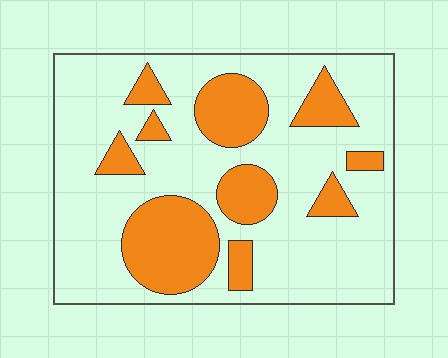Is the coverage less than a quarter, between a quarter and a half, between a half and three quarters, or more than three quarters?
Between a quarter and a half.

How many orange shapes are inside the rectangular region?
10.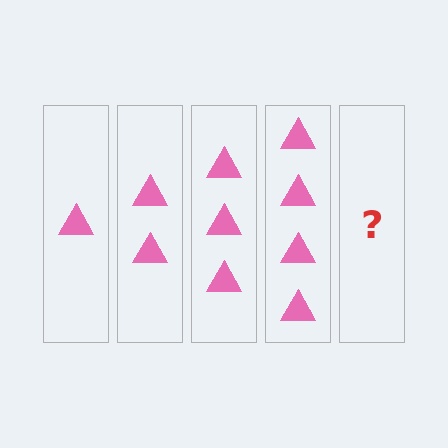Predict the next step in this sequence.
The next step is 5 triangles.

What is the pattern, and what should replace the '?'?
The pattern is that each step adds one more triangle. The '?' should be 5 triangles.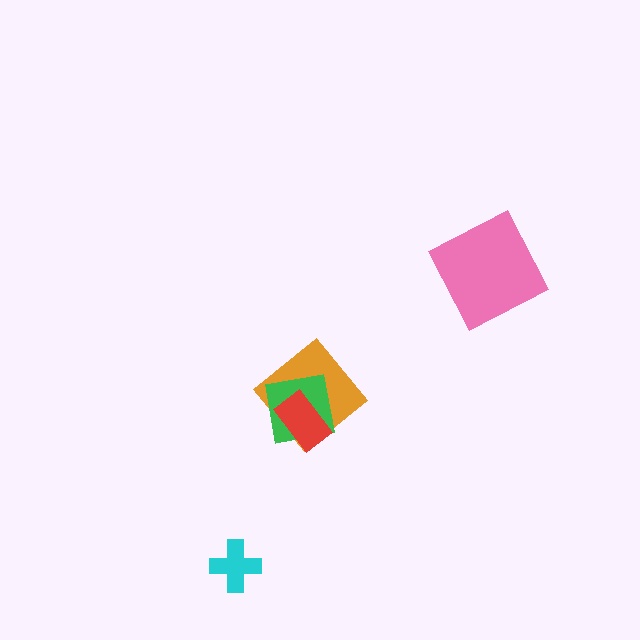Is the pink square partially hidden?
No, no other shape covers it.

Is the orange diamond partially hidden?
Yes, it is partially covered by another shape.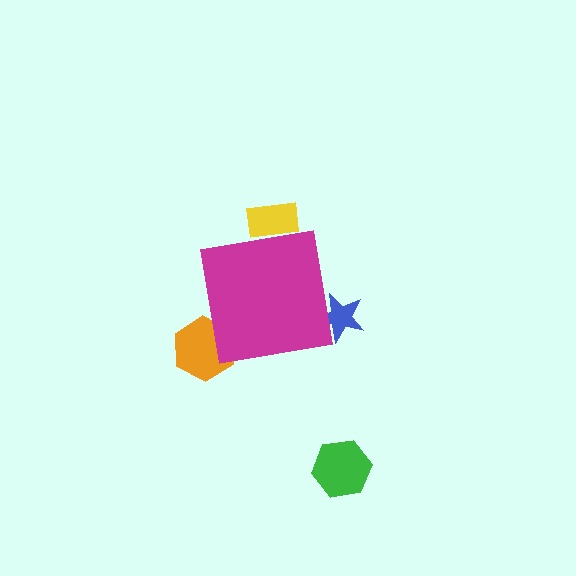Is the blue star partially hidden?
Yes, the blue star is partially hidden behind the magenta square.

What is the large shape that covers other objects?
A magenta square.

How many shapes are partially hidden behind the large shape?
3 shapes are partially hidden.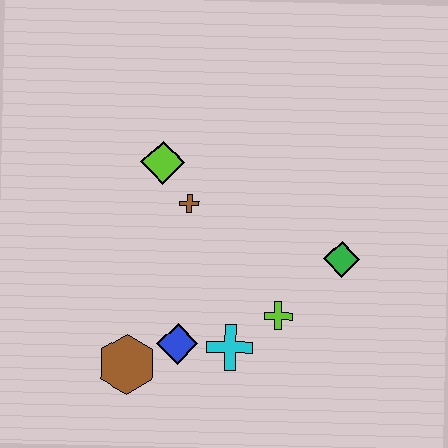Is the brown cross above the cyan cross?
Yes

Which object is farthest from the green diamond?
The brown hexagon is farthest from the green diamond.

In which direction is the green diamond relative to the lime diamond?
The green diamond is to the right of the lime diamond.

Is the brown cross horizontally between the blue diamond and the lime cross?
Yes